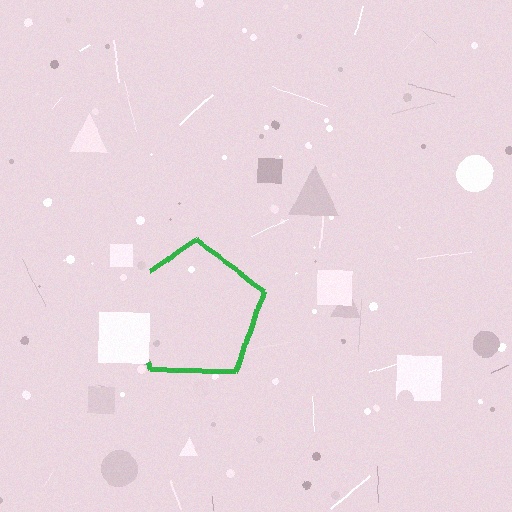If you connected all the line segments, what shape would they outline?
They would outline a pentagon.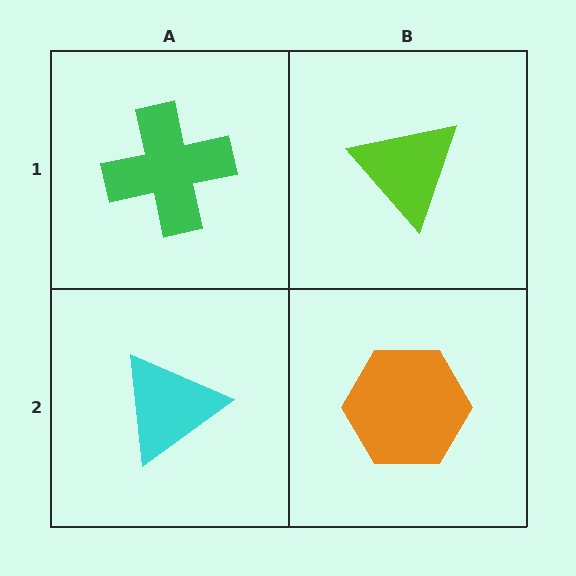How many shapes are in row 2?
2 shapes.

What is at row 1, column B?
A lime triangle.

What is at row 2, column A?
A cyan triangle.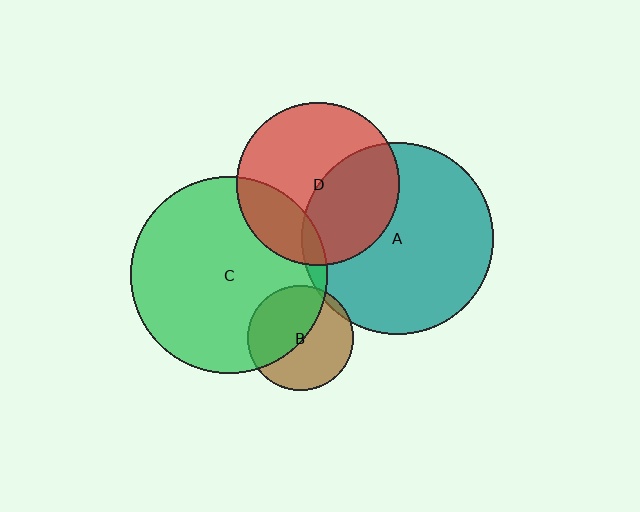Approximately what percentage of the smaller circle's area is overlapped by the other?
Approximately 40%.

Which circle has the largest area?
Circle C (green).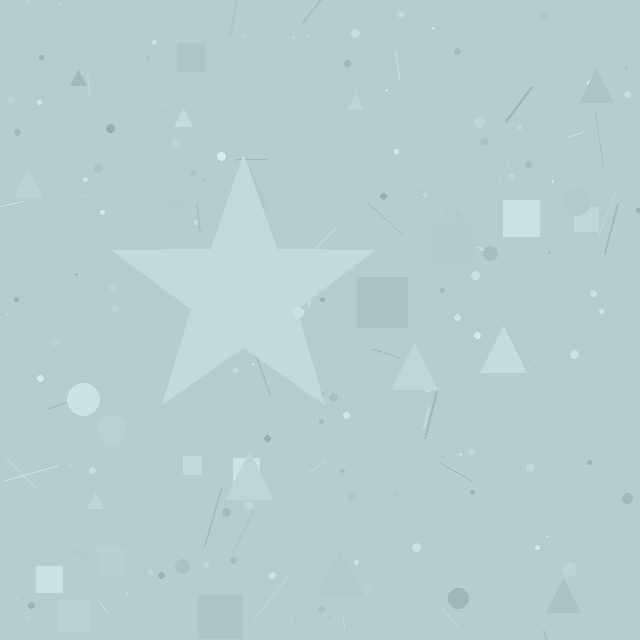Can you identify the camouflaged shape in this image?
The camouflaged shape is a star.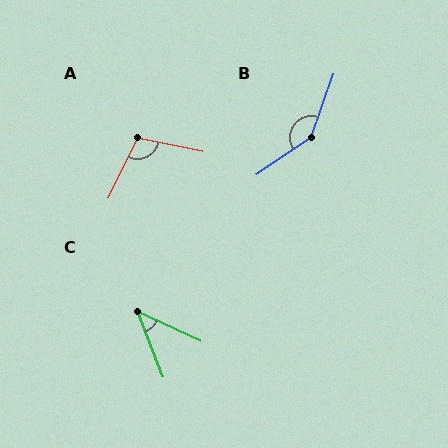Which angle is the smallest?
C, at approximately 44 degrees.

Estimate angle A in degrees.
Approximately 104 degrees.